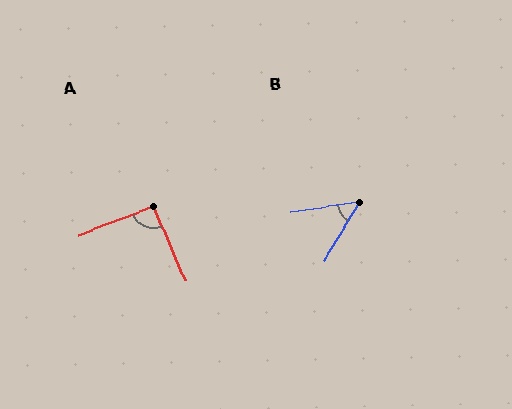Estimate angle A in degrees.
Approximately 93 degrees.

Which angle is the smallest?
B, at approximately 51 degrees.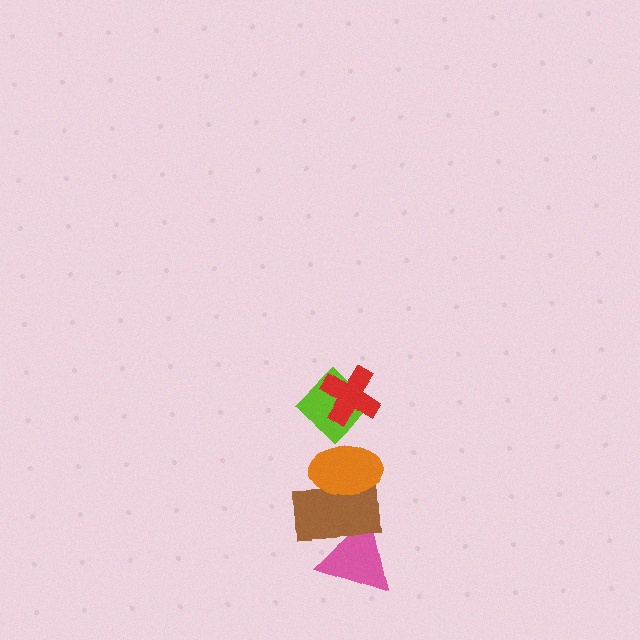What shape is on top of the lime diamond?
The red cross is on top of the lime diamond.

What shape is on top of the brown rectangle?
The orange ellipse is on top of the brown rectangle.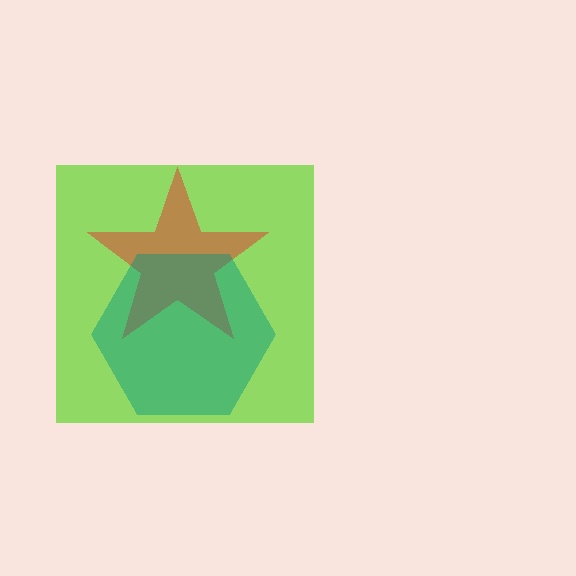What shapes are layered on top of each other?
The layered shapes are: a lime square, a red star, a teal hexagon.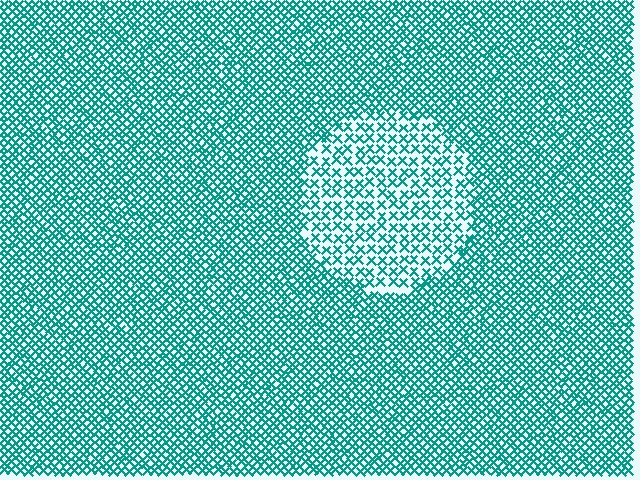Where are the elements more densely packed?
The elements are more densely packed outside the circle boundary.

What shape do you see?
I see a circle.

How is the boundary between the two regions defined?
The boundary is defined by a change in element density (approximately 2.0x ratio). All elements are the same color, size, and shape.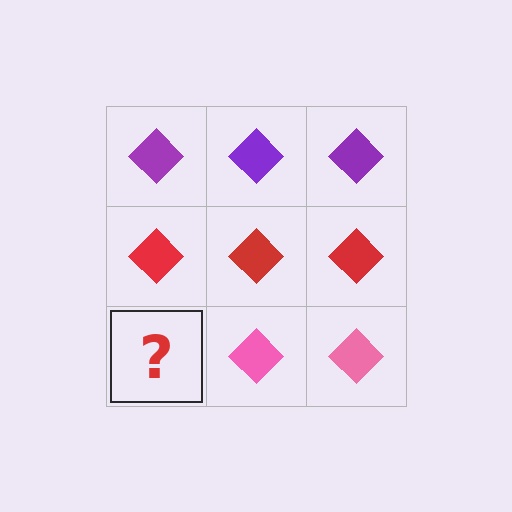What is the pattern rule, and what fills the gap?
The rule is that each row has a consistent color. The gap should be filled with a pink diamond.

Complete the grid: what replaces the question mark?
The question mark should be replaced with a pink diamond.